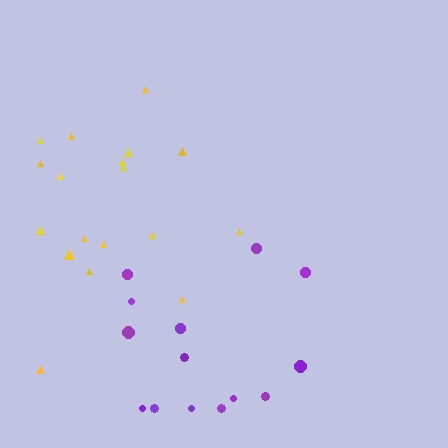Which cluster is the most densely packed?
Yellow.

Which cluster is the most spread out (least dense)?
Purple.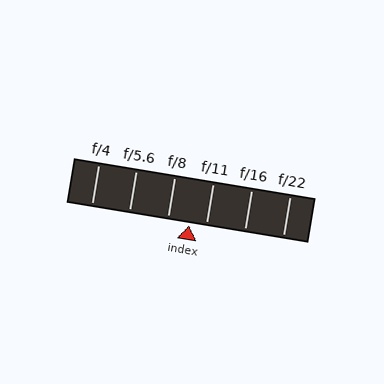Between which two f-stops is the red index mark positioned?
The index mark is between f/8 and f/11.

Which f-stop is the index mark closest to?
The index mark is closest to f/11.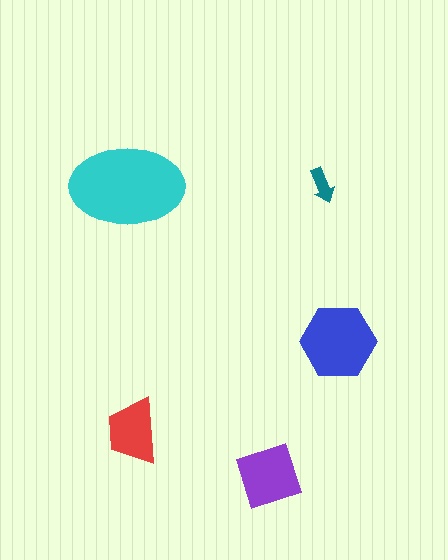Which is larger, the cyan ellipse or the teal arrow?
The cyan ellipse.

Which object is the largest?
The cyan ellipse.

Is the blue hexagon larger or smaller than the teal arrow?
Larger.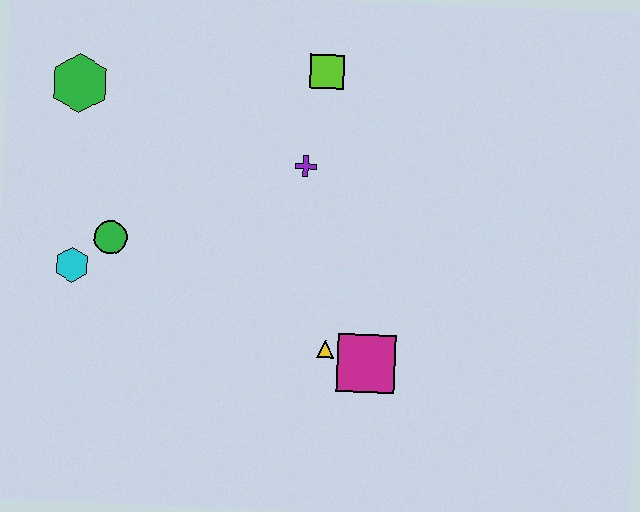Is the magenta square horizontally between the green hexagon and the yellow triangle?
No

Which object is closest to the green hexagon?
The green circle is closest to the green hexagon.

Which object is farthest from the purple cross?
The cyan hexagon is farthest from the purple cross.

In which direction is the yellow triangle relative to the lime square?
The yellow triangle is below the lime square.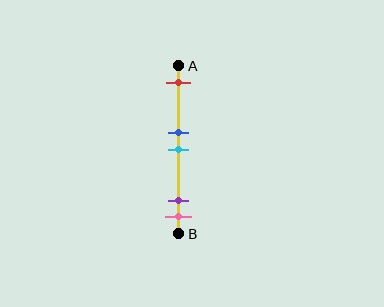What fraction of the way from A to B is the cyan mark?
The cyan mark is approximately 50% (0.5) of the way from A to B.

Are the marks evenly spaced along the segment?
No, the marks are not evenly spaced.